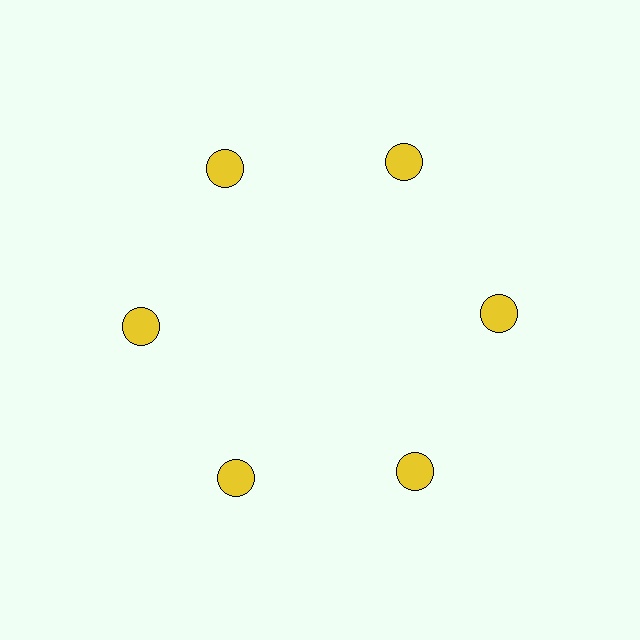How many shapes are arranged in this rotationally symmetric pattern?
There are 6 shapes, arranged in 6 groups of 1.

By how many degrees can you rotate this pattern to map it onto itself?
The pattern maps onto itself every 60 degrees of rotation.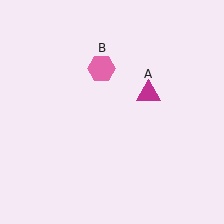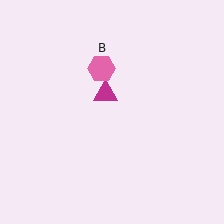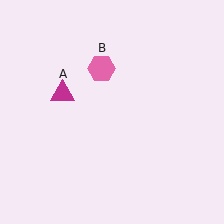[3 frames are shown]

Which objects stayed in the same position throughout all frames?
Pink hexagon (object B) remained stationary.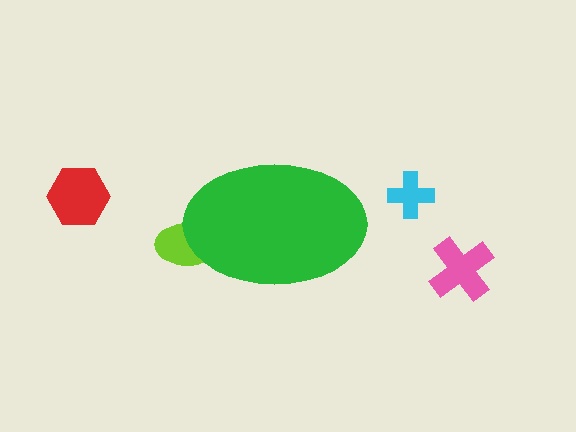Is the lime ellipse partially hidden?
Yes, the lime ellipse is partially hidden behind the green ellipse.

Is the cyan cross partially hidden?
No, the cyan cross is fully visible.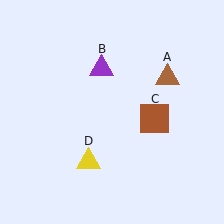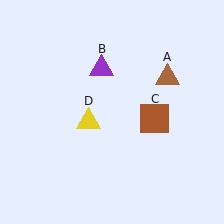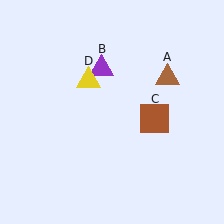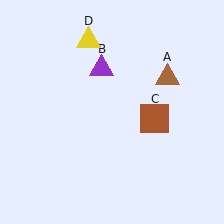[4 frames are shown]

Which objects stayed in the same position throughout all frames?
Brown triangle (object A) and purple triangle (object B) and brown square (object C) remained stationary.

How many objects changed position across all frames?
1 object changed position: yellow triangle (object D).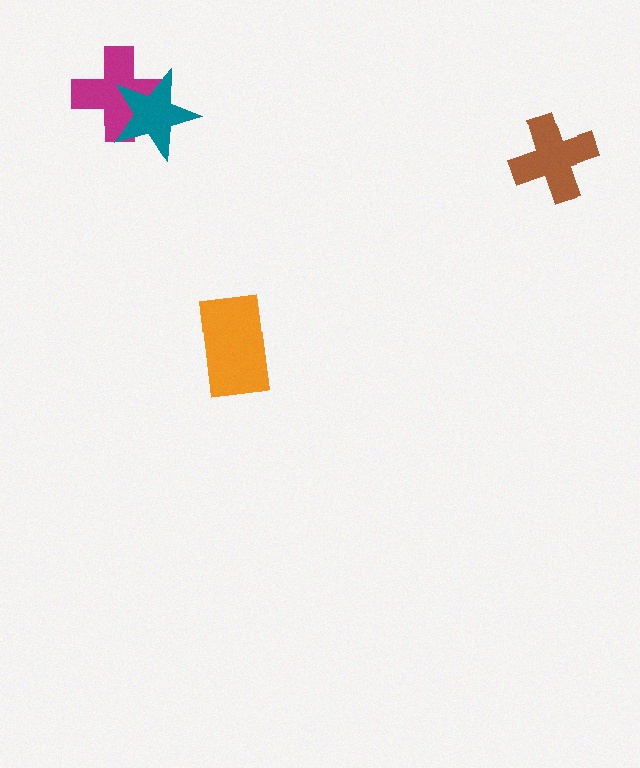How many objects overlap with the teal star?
1 object overlaps with the teal star.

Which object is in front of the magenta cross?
The teal star is in front of the magenta cross.